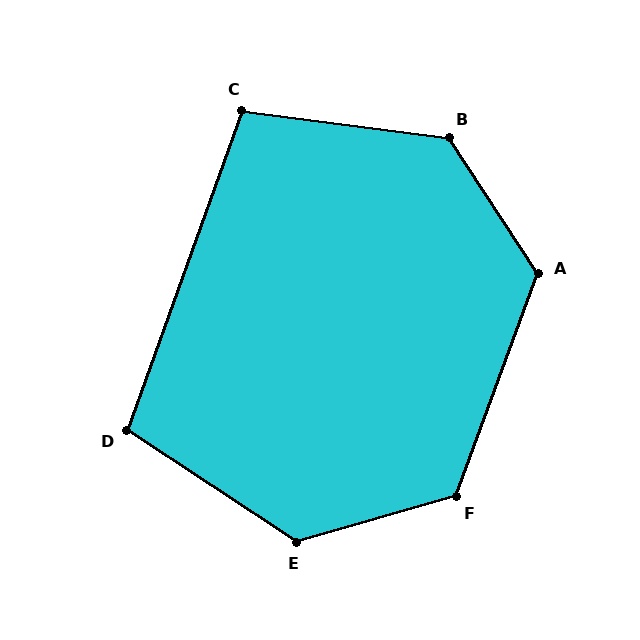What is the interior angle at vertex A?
Approximately 127 degrees (obtuse).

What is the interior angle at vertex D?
Approximately 103 degrees (obtuse).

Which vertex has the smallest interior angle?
C, at approximately 102 degrees.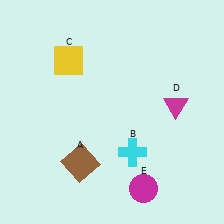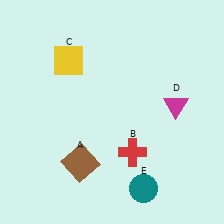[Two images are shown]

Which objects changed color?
B changed from cyan to red. E changed from magenta to teal.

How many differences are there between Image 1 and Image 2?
There are 2 differences between the two images.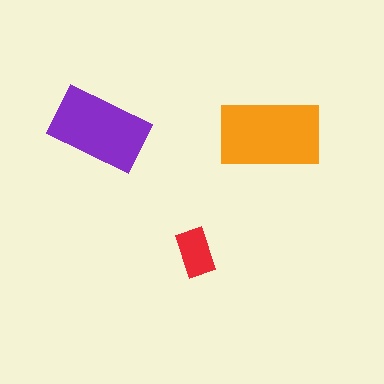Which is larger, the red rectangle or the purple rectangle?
The purple one.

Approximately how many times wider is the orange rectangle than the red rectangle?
About 2 times wider.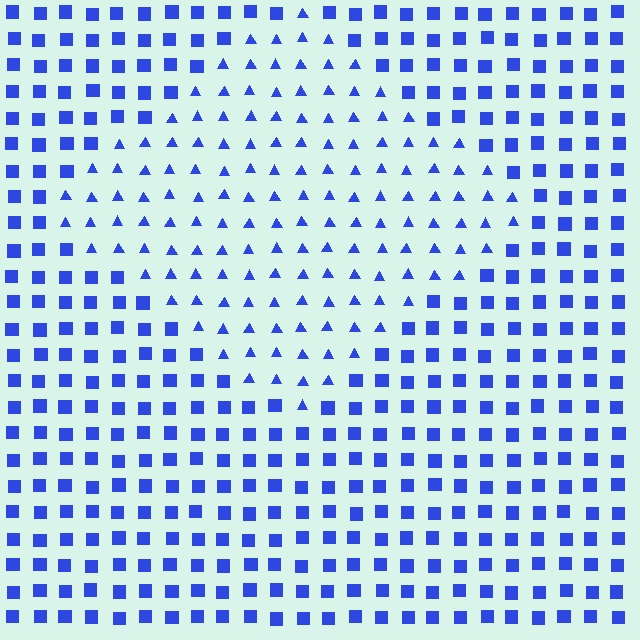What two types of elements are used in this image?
The image uses triangles inside the diamond region and squares outside it.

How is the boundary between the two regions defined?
The boundary is defined by a change in element shape: triangles inside vs. squares outside. All elements share the same color and spacing.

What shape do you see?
I see a diamond.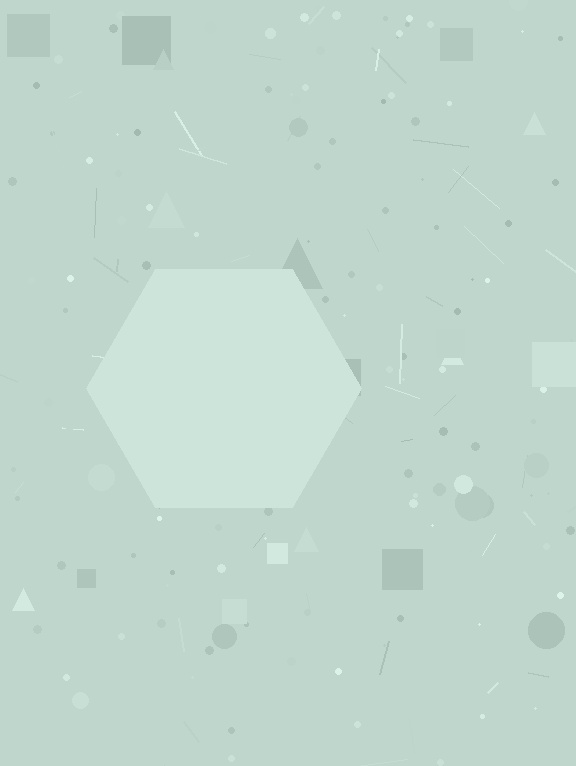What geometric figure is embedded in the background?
A hexagon is embedded in the background.